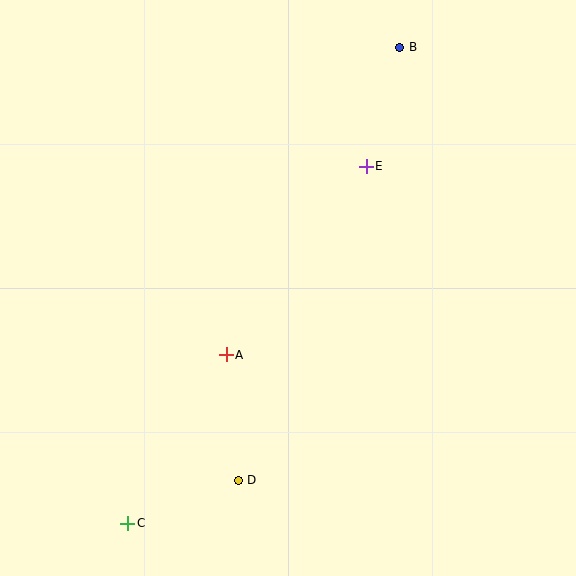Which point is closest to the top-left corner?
Point E is closest to the top-left corner.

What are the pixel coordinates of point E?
Point E is at (366, 166).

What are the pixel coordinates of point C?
Point C is at (128, 523).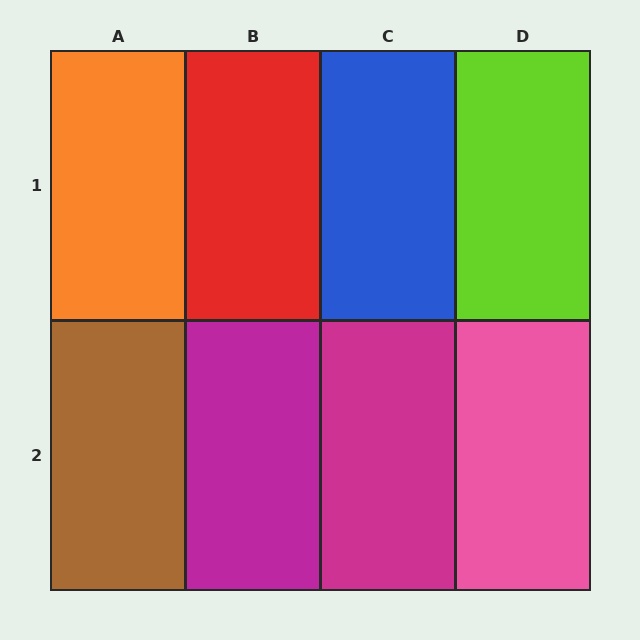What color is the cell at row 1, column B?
Red.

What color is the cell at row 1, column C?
Blue.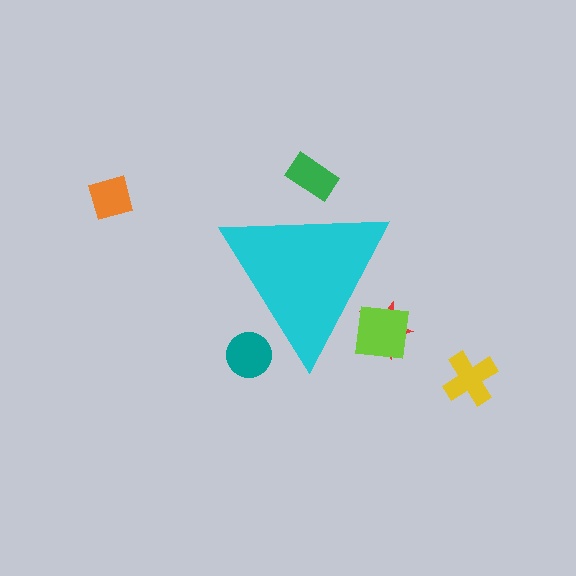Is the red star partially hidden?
Yes, the red star is partially hidden behind the cyan triangle.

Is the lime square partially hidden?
Yes, the lime square is partially hidden behind the cyan triangle.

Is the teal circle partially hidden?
Yes, the teal circle is partially hidden behind the cyan triangle.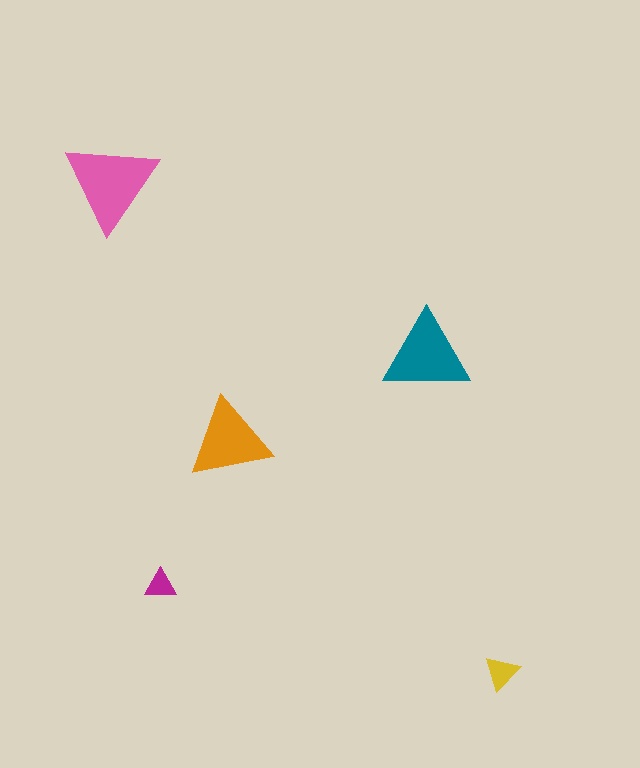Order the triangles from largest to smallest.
the pink one, the teal one, the orange one, the yellow one, the magenta one.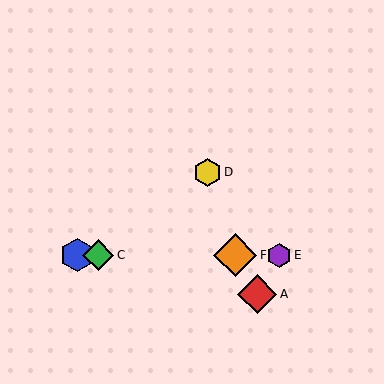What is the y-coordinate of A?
Object A is at y≈294.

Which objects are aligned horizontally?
Objects B, C, E, F are aligned horizontally.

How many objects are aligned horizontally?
4 objects (B, C, E, F) are aligned horizontally.